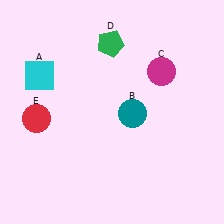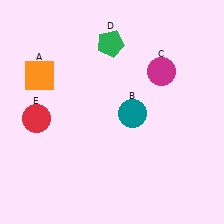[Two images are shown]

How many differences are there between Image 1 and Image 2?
There is 1 difference between the two images.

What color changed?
The square (A) changed from cyan in Image 1 to orange in Image 2.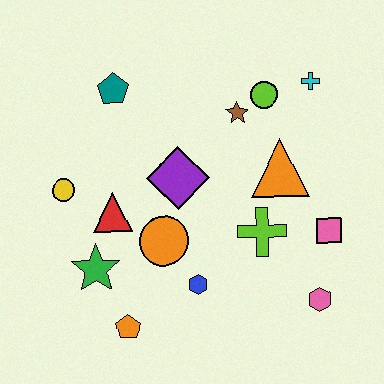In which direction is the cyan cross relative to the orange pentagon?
The cyan cross is above the orange pentagon.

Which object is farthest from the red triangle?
The cyan cross is farthest from the red triangle.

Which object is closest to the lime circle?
The brown star is closest to the lime circle.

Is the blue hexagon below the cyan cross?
Yes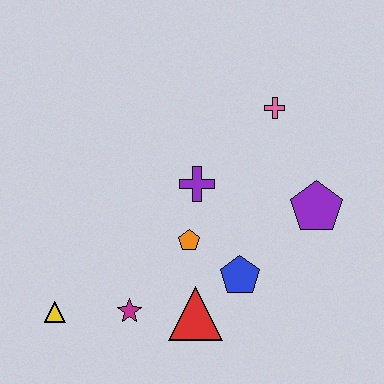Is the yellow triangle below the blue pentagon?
Yes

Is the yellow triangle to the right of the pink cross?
No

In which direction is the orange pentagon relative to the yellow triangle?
The orange pentagon is to the right of the yellow triangle.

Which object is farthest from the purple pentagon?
The yellow triangle is farthest from the purple pentagon.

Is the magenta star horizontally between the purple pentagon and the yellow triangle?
Yes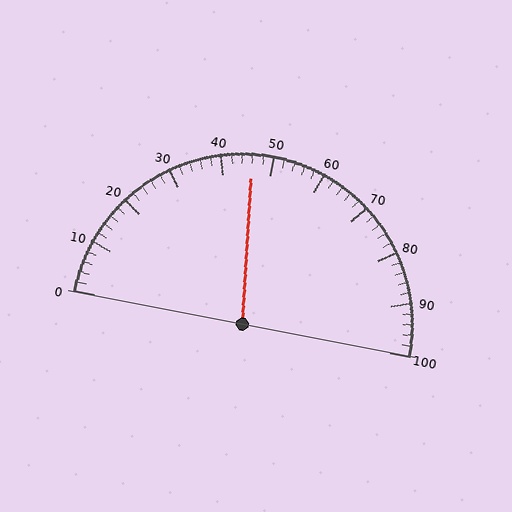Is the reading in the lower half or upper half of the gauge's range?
The reading is in the lower half of the range (0 to 100).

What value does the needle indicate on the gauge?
The needle indicates approximately 46.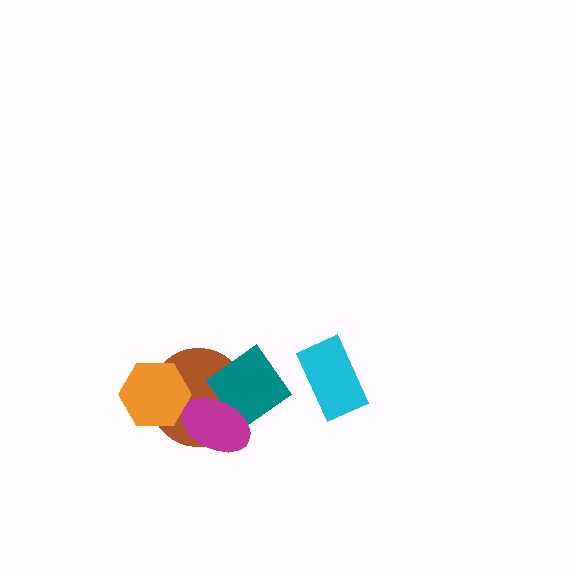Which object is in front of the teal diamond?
The magenta ellipse is in front of the teal diamond.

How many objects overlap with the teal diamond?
2 objects overlap with the teal diamond.